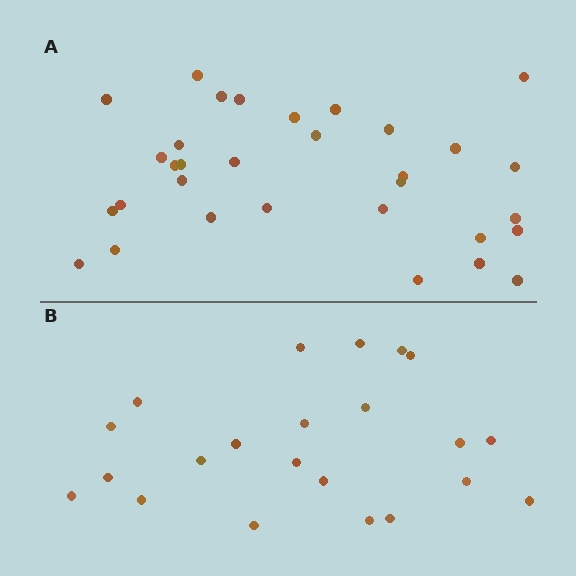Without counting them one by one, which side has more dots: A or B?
Region A (the top region) has more dots.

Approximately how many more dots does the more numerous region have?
Region A has roughly 10 or so more dots than region B.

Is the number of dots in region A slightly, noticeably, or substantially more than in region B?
Region A has substantially more. The ratio is roughly 1.5 to 1.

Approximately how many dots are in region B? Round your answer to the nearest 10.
About 20 dots. (The exact count is 22, which rounds to 20.)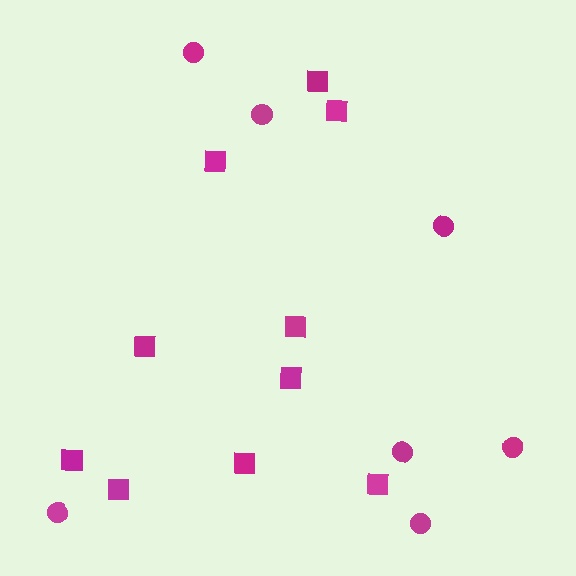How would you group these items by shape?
There are 2 groups: one group of squares (10) and one group of circles (7).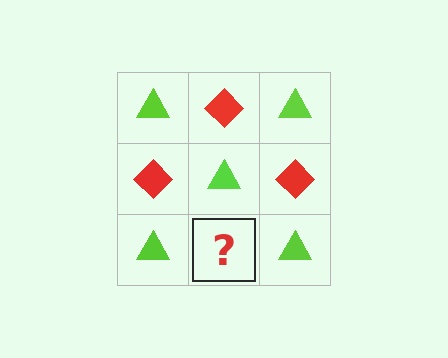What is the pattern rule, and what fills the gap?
The rule is that it alternates lime triangle and red diamond in a checkerboard pattern. The gap should be filled with a red diamond.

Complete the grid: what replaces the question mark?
The question mark should be replaced with a red diamond.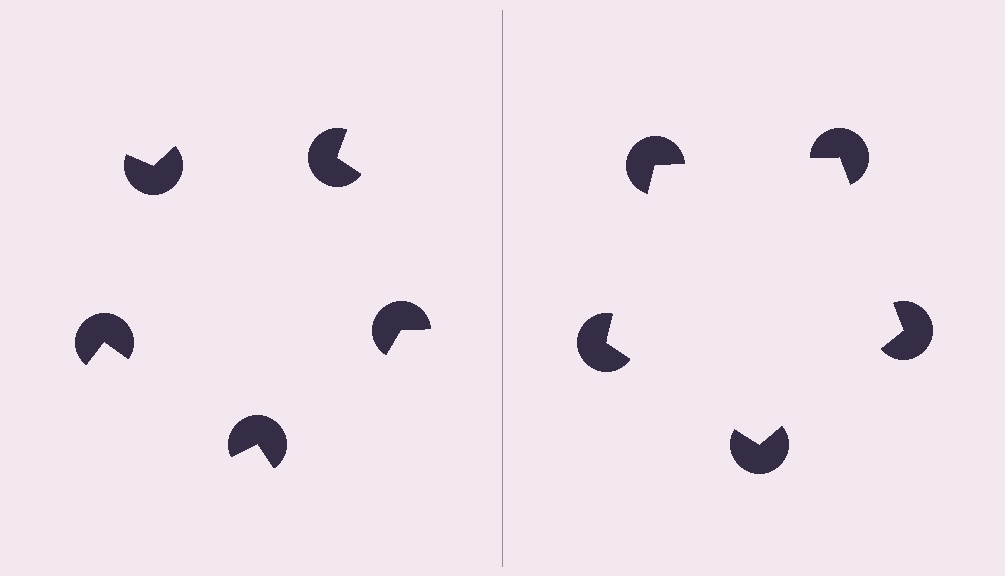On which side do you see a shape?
An illusory pentagon appears on the right side. On the left side the wedge cuts are rotated, so no coherent shape forms.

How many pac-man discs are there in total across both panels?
10 — 5 on each side.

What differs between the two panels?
The pac-man discs are positioned identically on both sides; only the wedge orientations differ. On the right they align to a pentagon; on the left they are misaligned.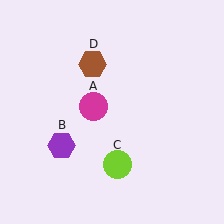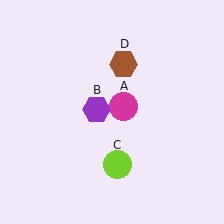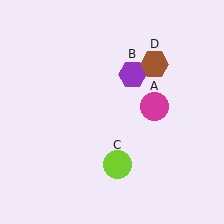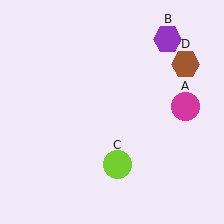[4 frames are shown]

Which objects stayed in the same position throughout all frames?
Lime circle (object C) remained stationary.